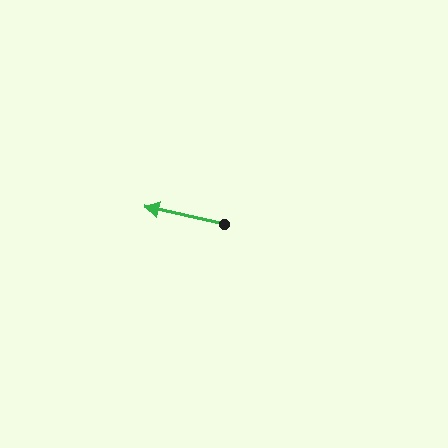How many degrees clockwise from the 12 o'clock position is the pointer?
Approximately 283 degrees.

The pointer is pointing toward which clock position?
Roughly 9 o'clock.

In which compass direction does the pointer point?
West.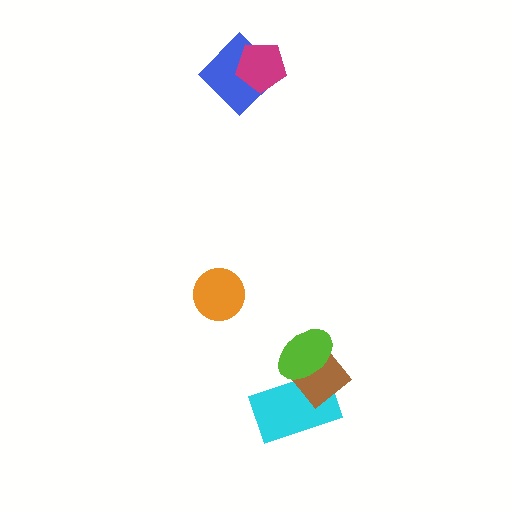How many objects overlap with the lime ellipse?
2 objects overlap with the lime ellipse.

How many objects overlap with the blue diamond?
1 object overlaps with the blue diamond.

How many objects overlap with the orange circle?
0 objects overlap with the orange circle.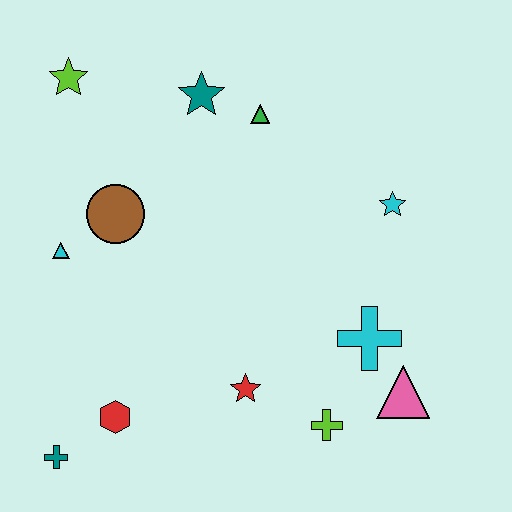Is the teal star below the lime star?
Yes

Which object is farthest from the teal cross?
The cyan star is farthest from the teal cross.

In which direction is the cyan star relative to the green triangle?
The cyan star is to the right of the green triangle.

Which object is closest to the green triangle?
The teal star is closest to the green triangle.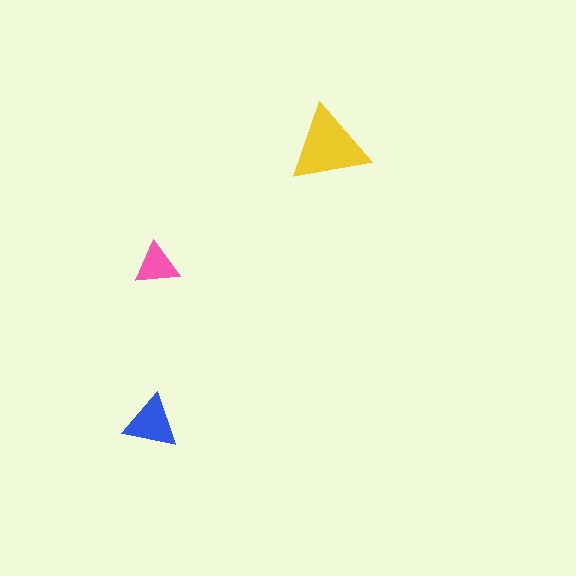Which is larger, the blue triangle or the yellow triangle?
The yellow one.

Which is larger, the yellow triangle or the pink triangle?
The yellow one.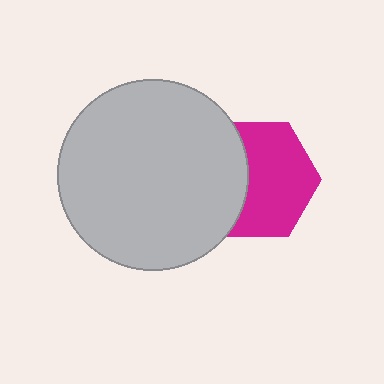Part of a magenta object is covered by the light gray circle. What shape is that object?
It is a hexagon.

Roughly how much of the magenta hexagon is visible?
About half of it is visible (roughly 63%).